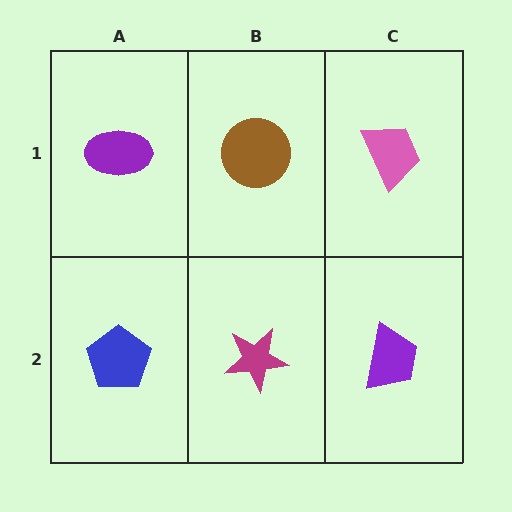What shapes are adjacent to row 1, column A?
A blue pentagon (row 2, column A), a brown circle (row 1, column B).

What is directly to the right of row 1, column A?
A brown circle.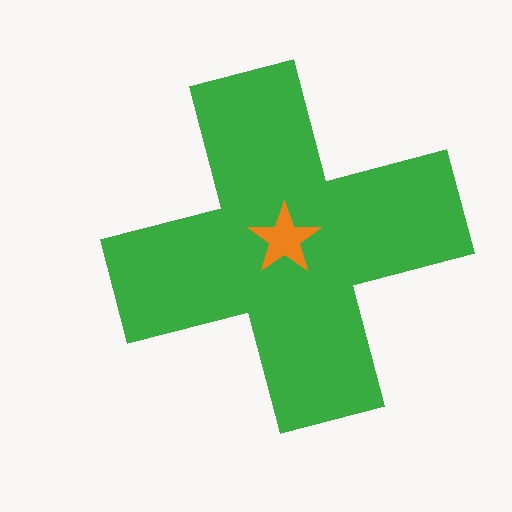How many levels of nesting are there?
2.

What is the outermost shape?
The green cross.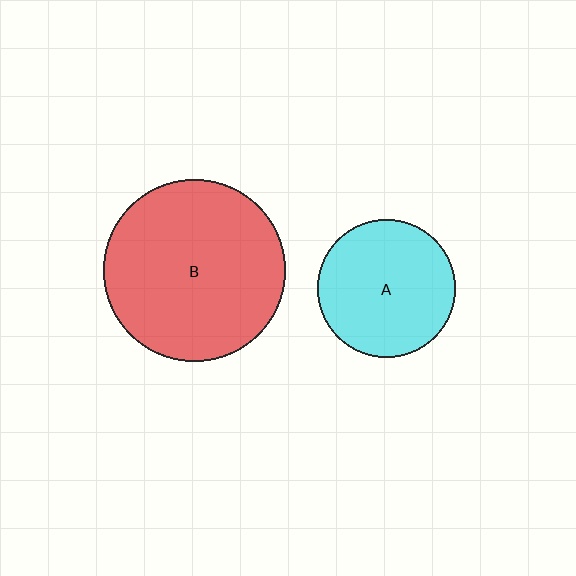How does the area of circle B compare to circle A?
Approximately 1.7 times.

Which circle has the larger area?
Circle B (red).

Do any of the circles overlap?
No, none of the circles overlap.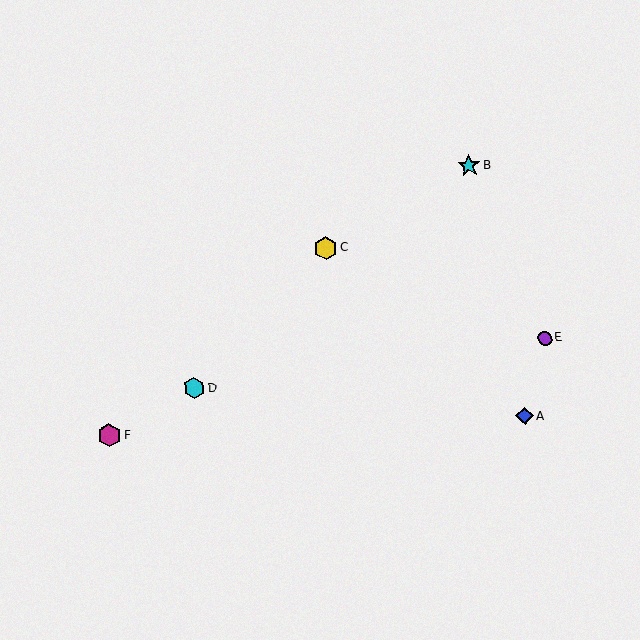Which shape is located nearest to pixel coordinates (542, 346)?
The purple circle (labeled E) at (545, 338) is nearest to that location.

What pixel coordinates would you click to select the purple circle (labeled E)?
Click at (545, 338) to select the purple circle E.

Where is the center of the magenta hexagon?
The center of the magenta hexagon is at (109, 435).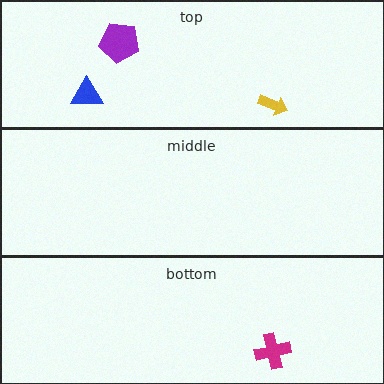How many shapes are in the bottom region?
1.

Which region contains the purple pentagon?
The top region.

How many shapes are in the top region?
3.